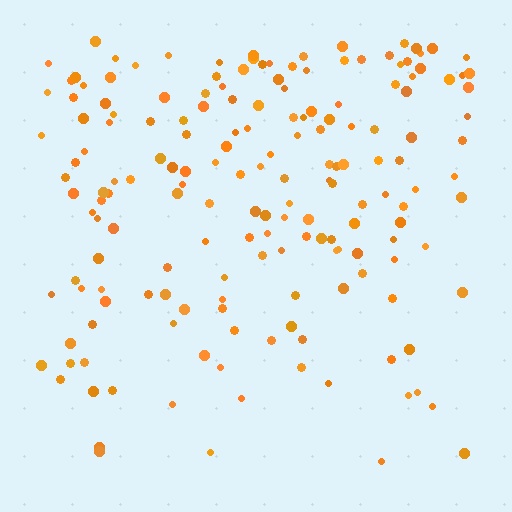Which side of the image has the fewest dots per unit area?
The bottom.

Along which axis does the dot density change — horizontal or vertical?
Vertical.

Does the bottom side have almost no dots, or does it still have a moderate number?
Still a moderate number, just noticeably fewer than the top.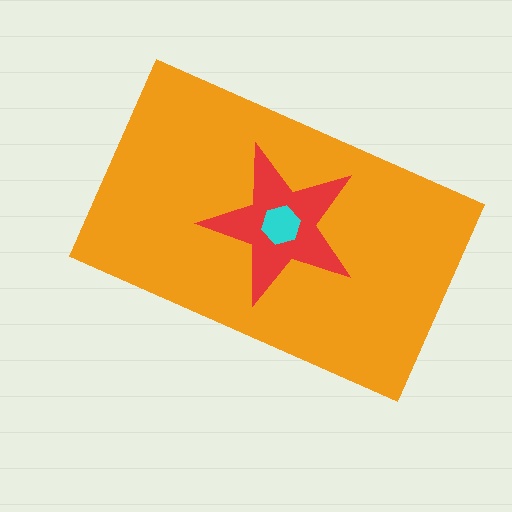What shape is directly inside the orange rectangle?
The red star.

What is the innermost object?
The cyan hexagon.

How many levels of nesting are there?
3.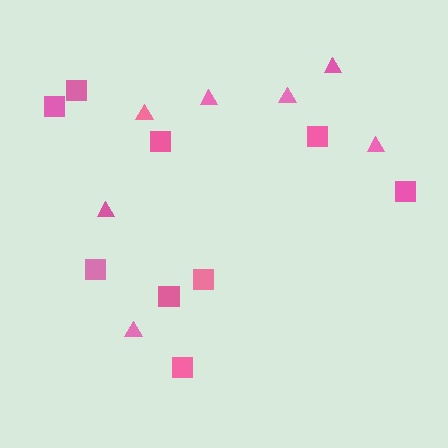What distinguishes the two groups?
There are 2 groups: one group of squares (9) and one group of triangles (7).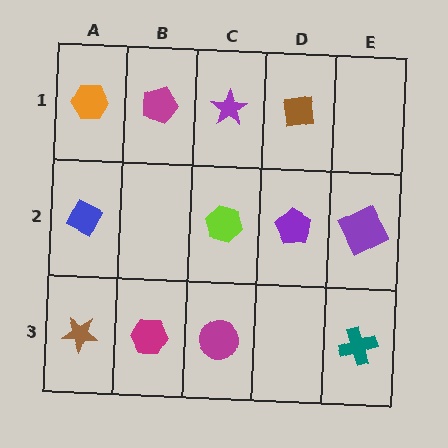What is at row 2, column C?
A lime hexagon.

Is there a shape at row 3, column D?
No, that cell is empty.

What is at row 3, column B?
A magenta hexagon.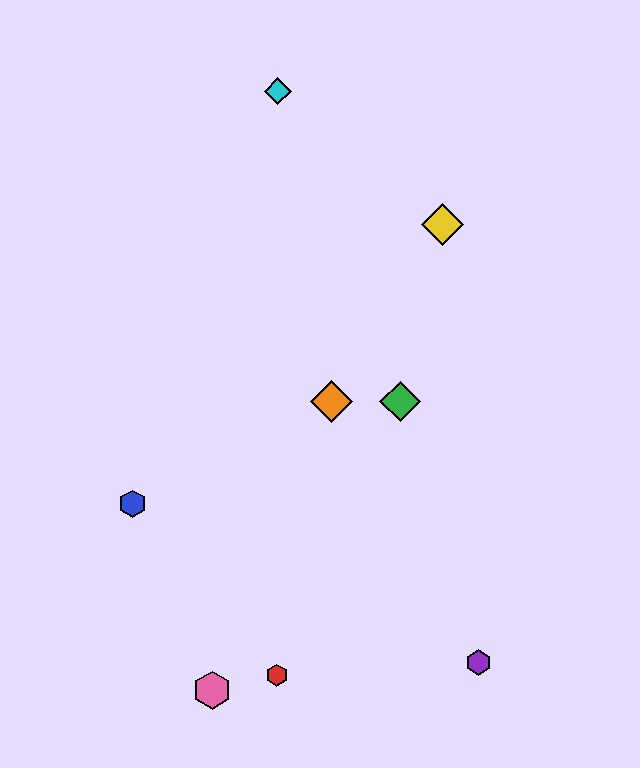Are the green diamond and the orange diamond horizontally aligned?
Yes, both are at y≈401.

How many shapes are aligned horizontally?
2 shapes (the green diamond, the orange diamond) are aligned horizontally.